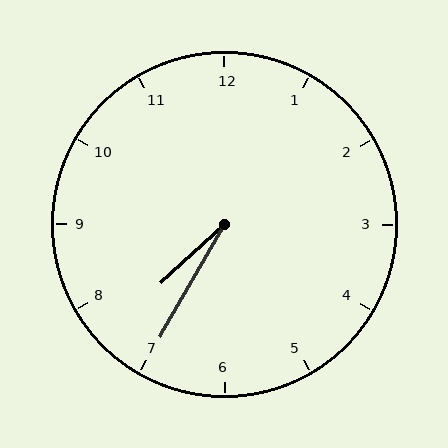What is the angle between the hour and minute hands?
Approximately 18 degrees.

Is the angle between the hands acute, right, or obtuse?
It is acute.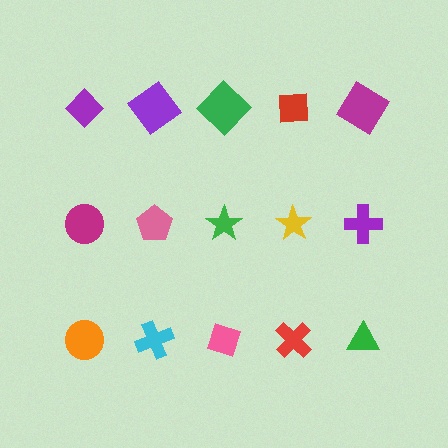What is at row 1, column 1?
A purple diamond.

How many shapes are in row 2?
5 shapes.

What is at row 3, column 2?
A cyan cross.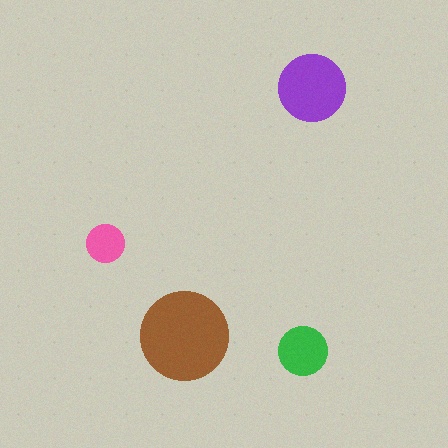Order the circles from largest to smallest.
the brown one, the purple one, the green one, the pink one.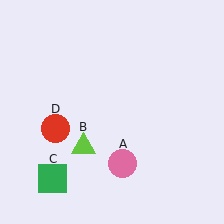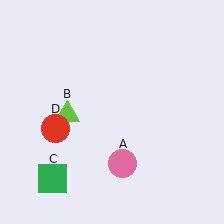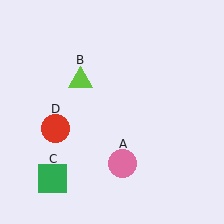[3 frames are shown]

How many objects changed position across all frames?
1 object changed position: lime triangle (object B).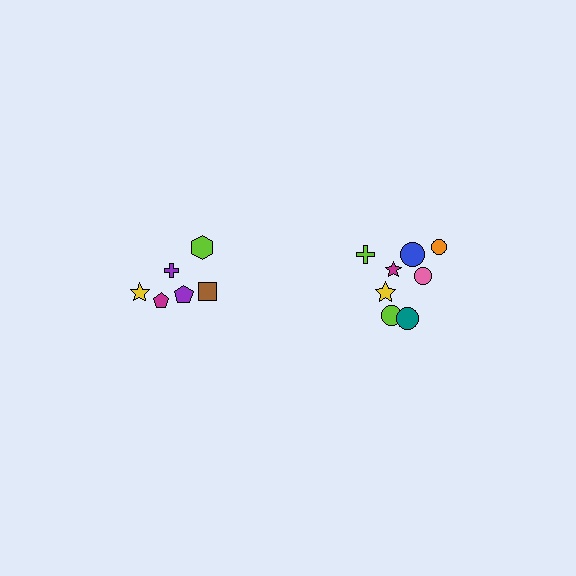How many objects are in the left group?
There are 6 objects.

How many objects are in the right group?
There are 8 objects.